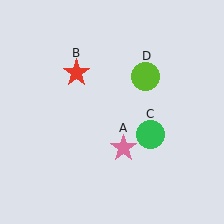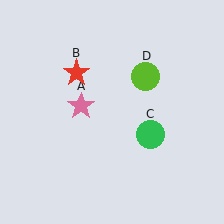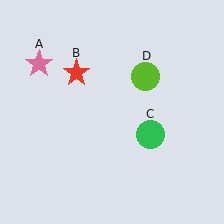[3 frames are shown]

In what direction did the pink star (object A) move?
The pink star (object A) moved up and to the left.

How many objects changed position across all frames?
1 object changed position: pink star (object A).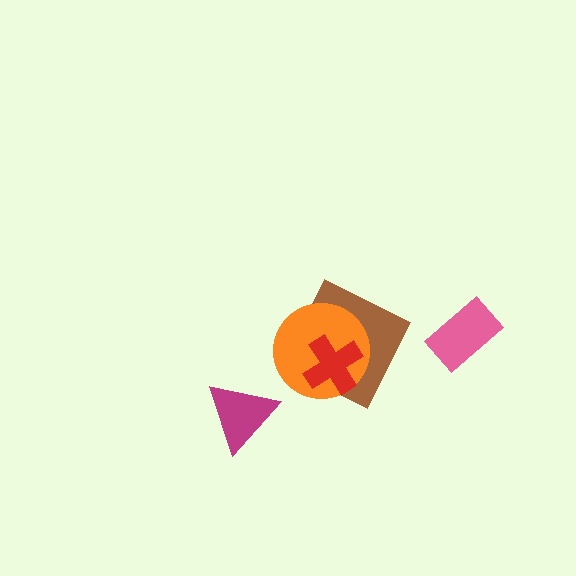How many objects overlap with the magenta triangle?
0 objects overlap with the magenta triangle.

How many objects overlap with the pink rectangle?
0 objects overlap with the pink rectangle.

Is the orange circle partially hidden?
Yes, it is partially covered by another shape.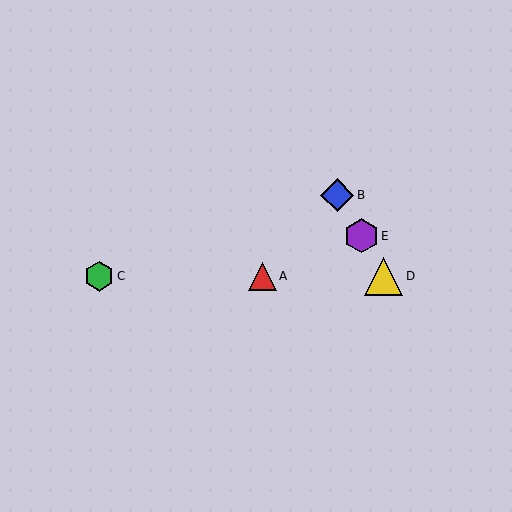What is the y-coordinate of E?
Object E is at y≈236.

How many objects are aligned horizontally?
3 objects (A, C, D) are aligned horizontally.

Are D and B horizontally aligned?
No, D is at y≈276 and B is at y≈195.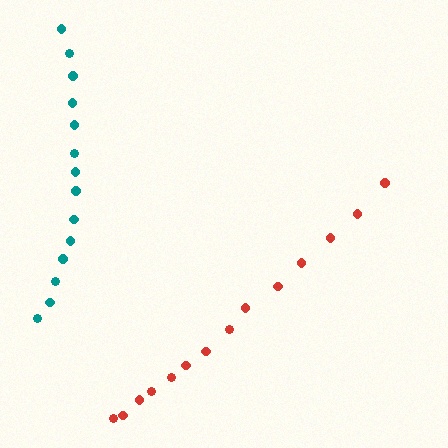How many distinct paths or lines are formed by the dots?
There are 2 distinct paths.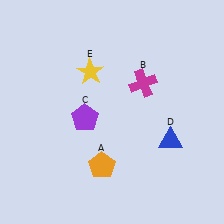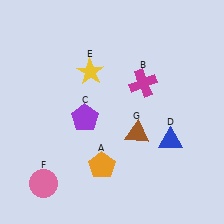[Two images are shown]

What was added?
A pink circle (F), a brown triangle (G) were added in Image 2.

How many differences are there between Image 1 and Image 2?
There are 2 differences between the two images.